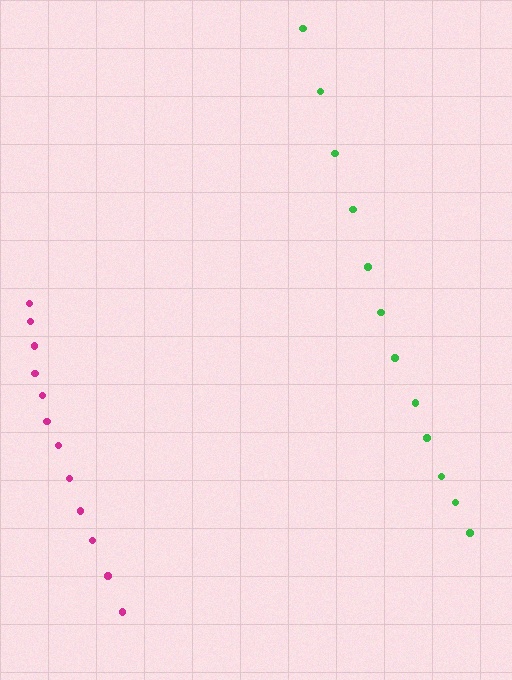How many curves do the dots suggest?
There are 2 distinct paths.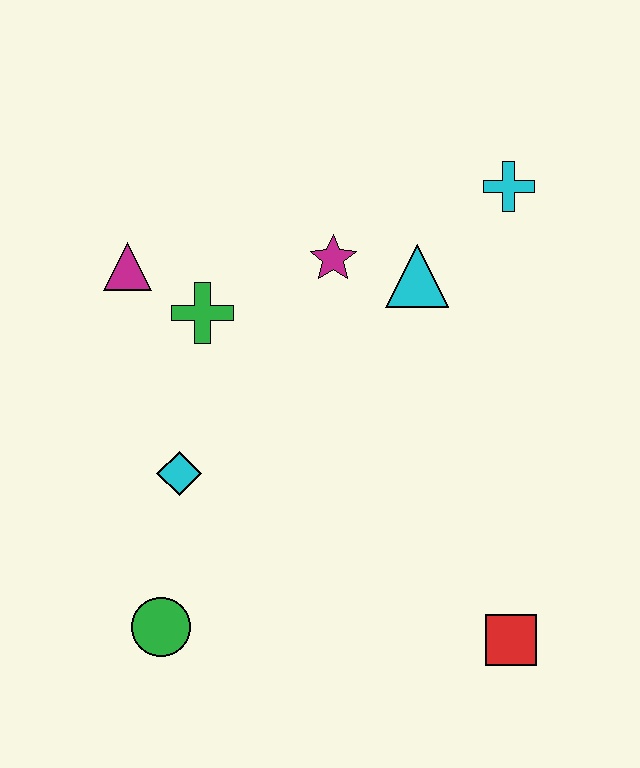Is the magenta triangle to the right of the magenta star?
No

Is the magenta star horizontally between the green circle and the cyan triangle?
Yes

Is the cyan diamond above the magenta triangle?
No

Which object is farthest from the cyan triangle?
The green circle is farthest from the cyan triangle.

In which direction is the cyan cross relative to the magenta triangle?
The cyan cross is to the right of the magenta triangle.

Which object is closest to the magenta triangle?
The green cross is closest to the magenta triangle.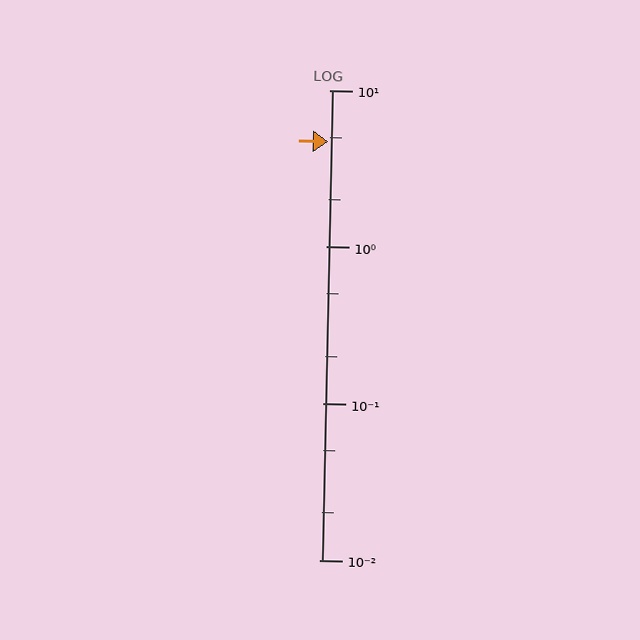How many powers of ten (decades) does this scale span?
The scale spans 3 decades, from 0.01 to 10.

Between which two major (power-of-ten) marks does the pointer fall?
The pointer is between 1 and 10.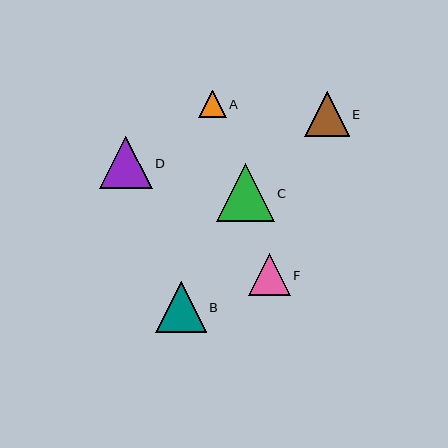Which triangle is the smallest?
Triangle A is the smallest with a size of approximately 27 pixels.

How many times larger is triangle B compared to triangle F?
Triangle B is approximately 1.2 times the size of triangle F.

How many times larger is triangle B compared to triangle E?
Triangle B is approximately 1.1 times the size of triangle E.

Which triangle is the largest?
Triangle C is the largest with a size of approximately 58 pixels.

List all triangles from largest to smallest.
From largest to smallest: C, D, B, E, F, A.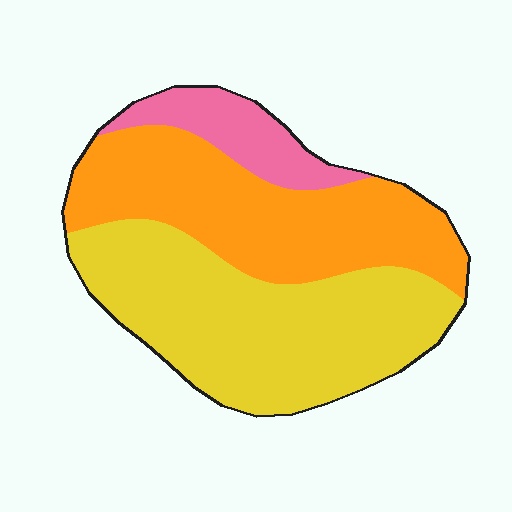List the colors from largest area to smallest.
From largest to smallest: yellow, orange, pink.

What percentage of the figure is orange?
Orange takes up about two fifths (2/5) of the figure.